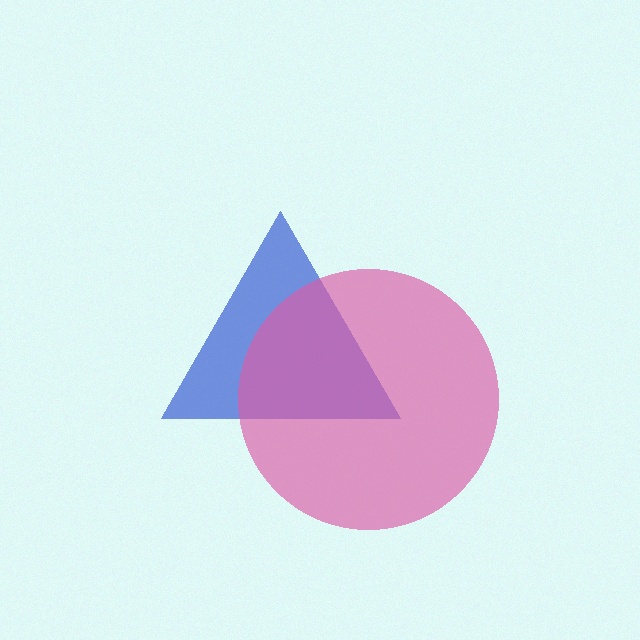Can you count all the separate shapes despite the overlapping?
Yes, there are 2 separate shapes.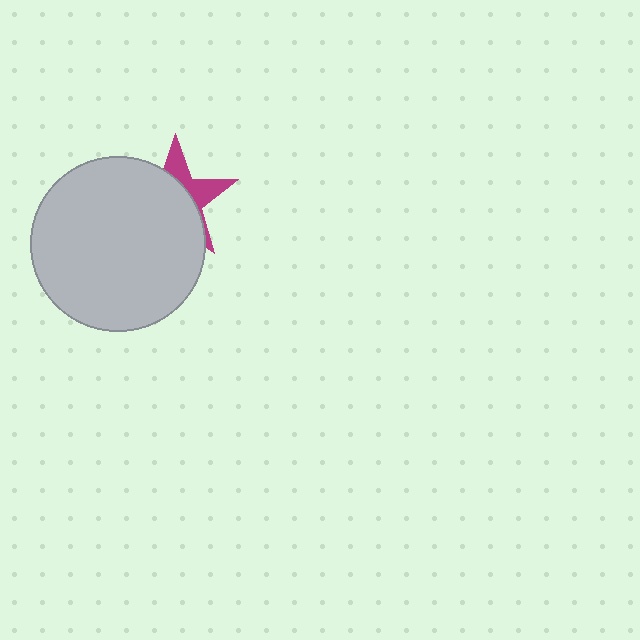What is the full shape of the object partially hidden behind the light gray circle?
The partially hidden object is a magenta star.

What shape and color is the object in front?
The object in front is a light gray circle.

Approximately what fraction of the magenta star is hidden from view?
Roughly 67% of the magenta star is hidden behind the light gray circle.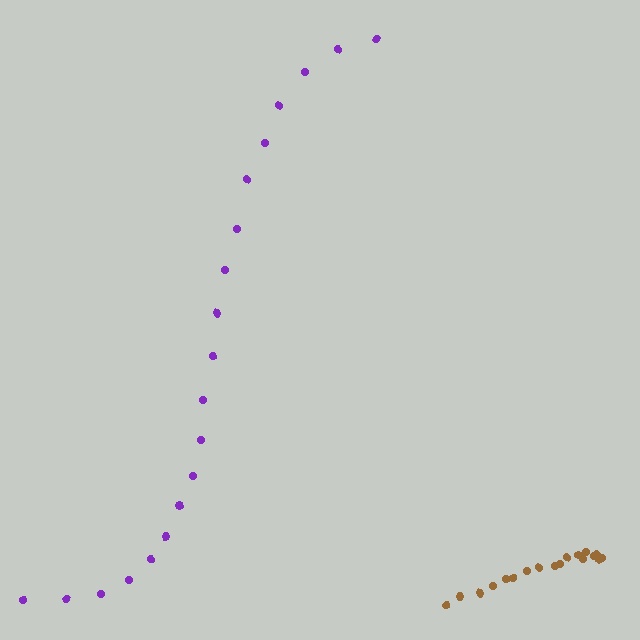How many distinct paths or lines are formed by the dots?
There are 2 distinct paths.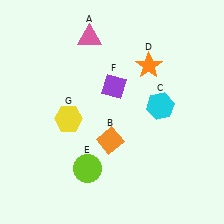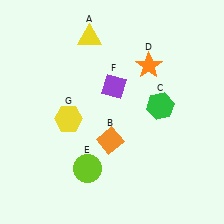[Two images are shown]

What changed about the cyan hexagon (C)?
In Image 1, C is cyan. In Image 2, it changed to green.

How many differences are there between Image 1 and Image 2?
There are 2 differences between the two images.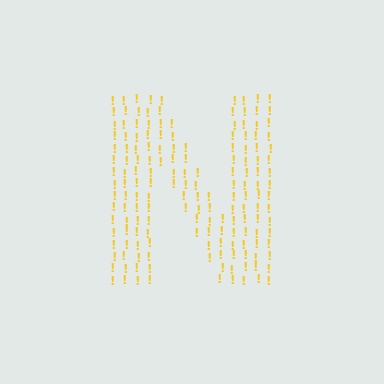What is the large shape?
The large shape is the letter N.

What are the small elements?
The small elements are exclamation marks.